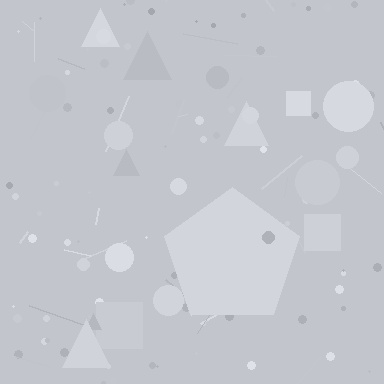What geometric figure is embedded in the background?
A pentagon is embedded in the background.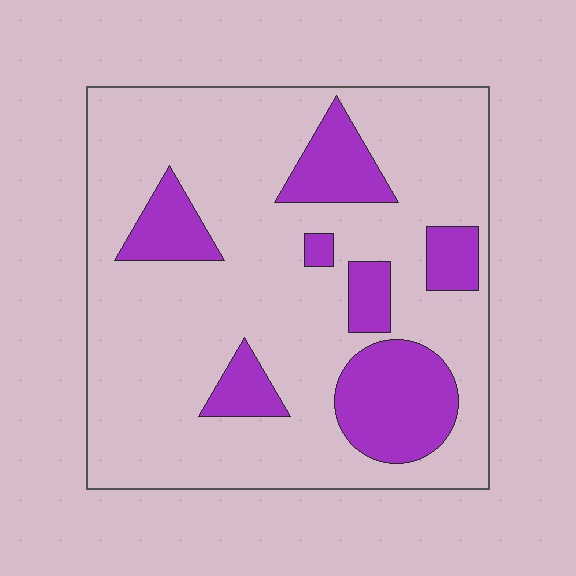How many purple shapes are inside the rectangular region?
7.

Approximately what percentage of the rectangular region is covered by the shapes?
Approximately 20%.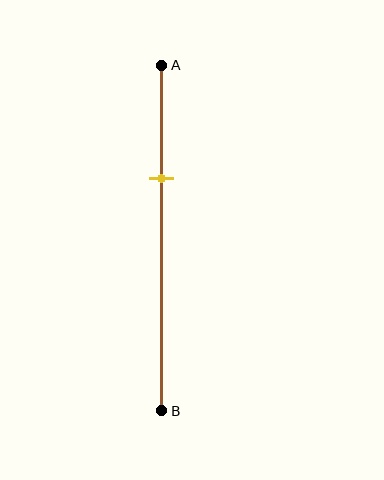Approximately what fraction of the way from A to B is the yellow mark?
The yellow mark is approximately 35% of the way from A to B.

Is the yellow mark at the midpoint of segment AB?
No, the mark is at about 35% from A, not at the 50% midpoint.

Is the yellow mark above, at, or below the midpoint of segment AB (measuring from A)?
The yellow mark is above the midpoint of segment AB.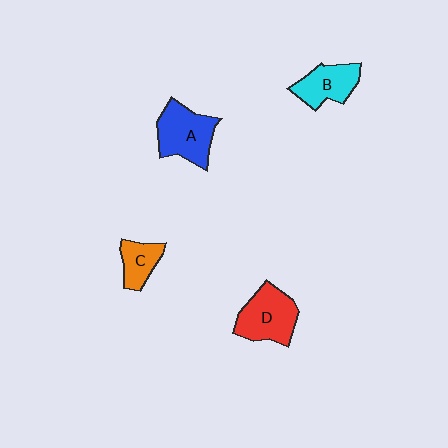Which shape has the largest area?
Shape A (blue).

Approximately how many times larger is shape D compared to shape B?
Approximately 1.3 times.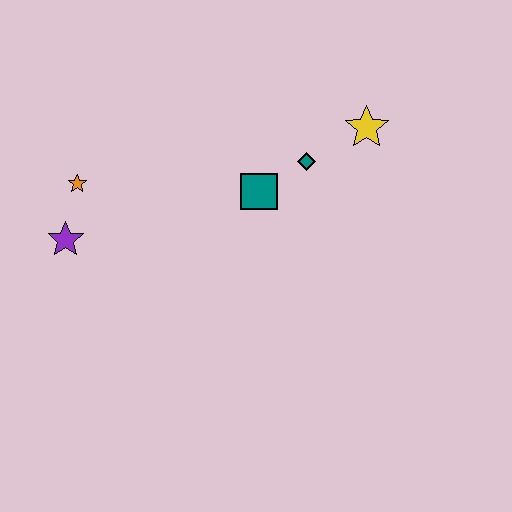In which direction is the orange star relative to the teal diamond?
The orange star is to the left of the teal diamond.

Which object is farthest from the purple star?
The yellow star is farthest from the purple star.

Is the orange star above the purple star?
Yes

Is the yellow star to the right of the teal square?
Yes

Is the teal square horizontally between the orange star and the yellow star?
Yes